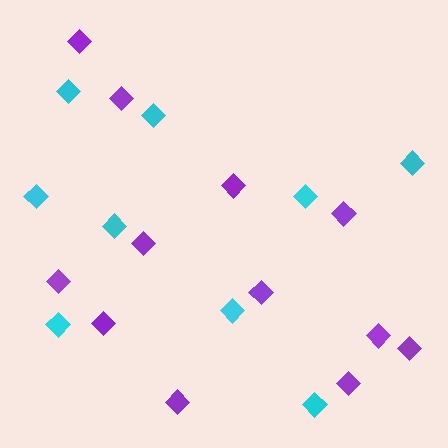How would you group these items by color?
There are 2 groups: one group of cyan diamonds (9) and one group of purple diamonds (12).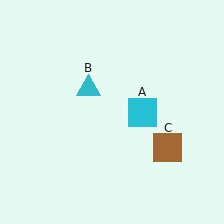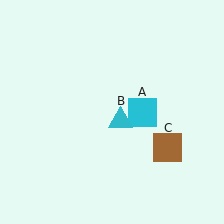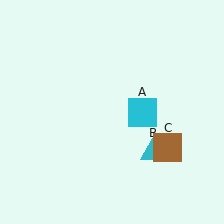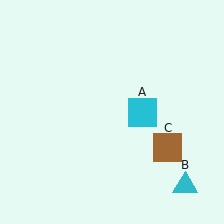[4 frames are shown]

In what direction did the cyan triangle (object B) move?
The cyan triangle (object B) moved down and to the right.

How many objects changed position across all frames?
1 object changed position: cyan triangle (object B).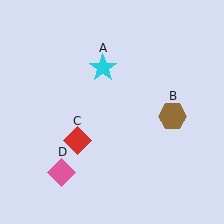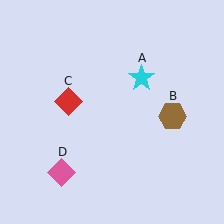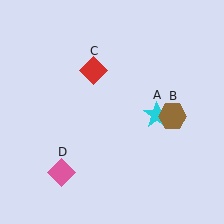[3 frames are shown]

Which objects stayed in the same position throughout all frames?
Brown hexagon (object B) and pink diamond (object D) remained stationary.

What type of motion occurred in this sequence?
The cyan star (object A), red diamond (object C) rotated clockwise around the center of the scene.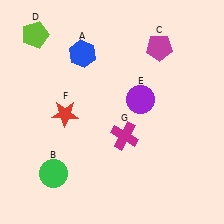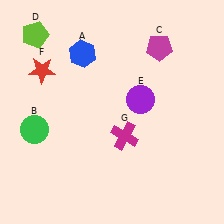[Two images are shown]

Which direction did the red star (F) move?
The red star (F) moved up.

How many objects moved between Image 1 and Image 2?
2 objects moved between the two images.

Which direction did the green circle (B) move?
The green circle (B) moved up.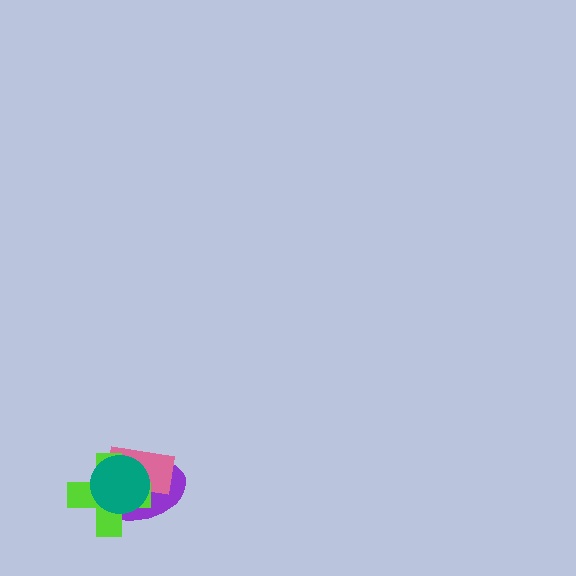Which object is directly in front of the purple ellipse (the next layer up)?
The pink rectangle is directly in front of the purple ellipse.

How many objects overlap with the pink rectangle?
3 objects overlap with the pink rectangle.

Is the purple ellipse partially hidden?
Yes, it is partially covered by another shape.